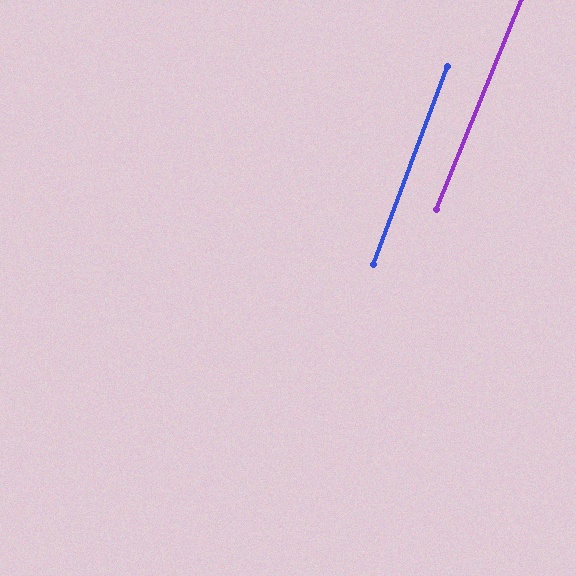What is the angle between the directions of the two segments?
Approximately 2 degrees.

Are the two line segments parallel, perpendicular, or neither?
Parallel — their directions differ by only 1.7°.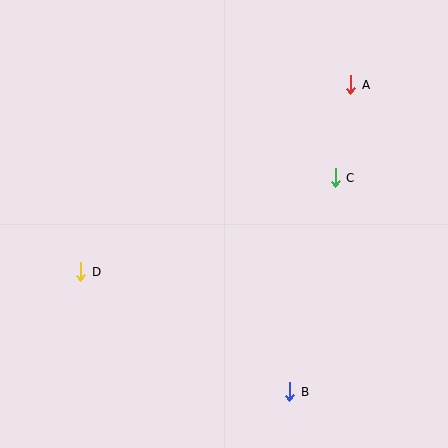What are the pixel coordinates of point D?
Point D is at (81, 272).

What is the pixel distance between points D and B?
The distance between D and B is 241 pixels.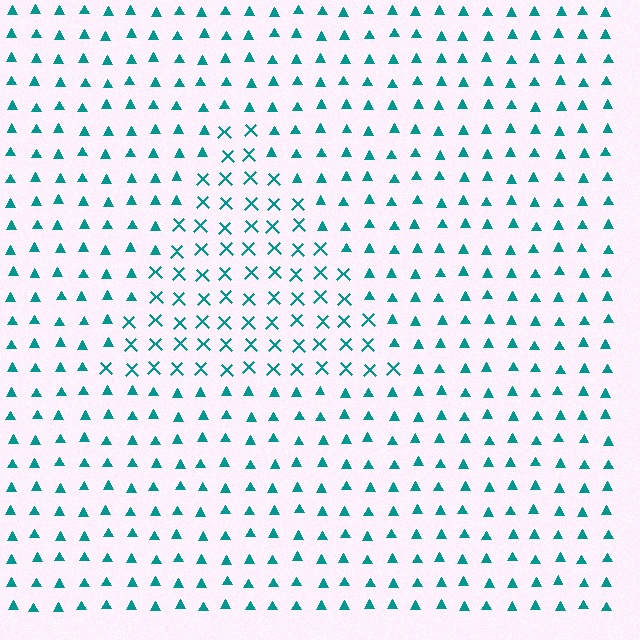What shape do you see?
I see a triangle.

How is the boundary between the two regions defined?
The boundary is defined by a change in element shape: X marks inside vs. triangles outside. All elements share the same color and spacing.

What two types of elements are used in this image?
The image uses X marks inside the triangle region and triangles outside it.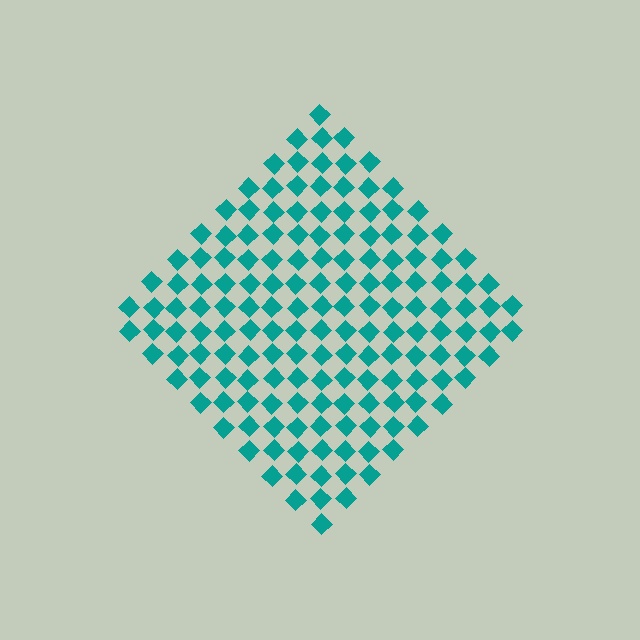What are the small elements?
The small elements are diamonds.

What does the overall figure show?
The overall figure shows a diamond.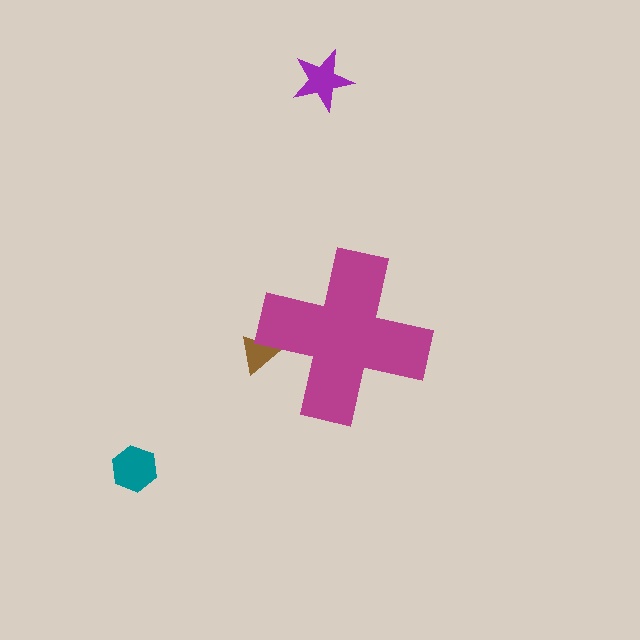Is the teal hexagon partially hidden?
No, the teal hexagon is fully visible.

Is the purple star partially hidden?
No, the purple star is fully visible.